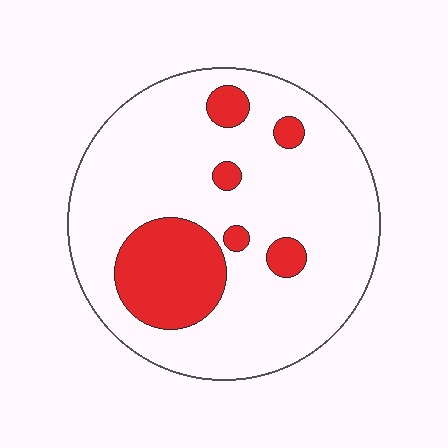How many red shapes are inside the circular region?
6.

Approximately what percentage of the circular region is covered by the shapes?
Approximately 20%.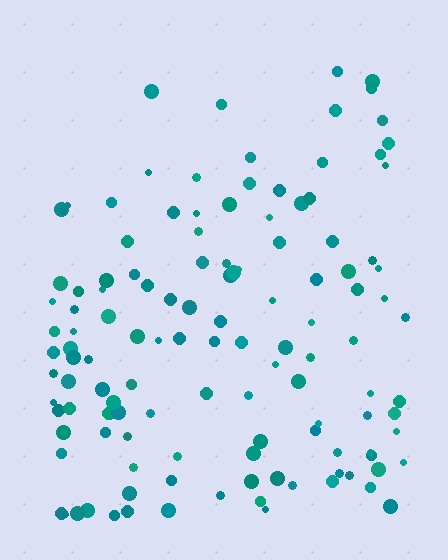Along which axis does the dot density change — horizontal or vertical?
Vertical.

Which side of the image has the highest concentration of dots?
The bottom.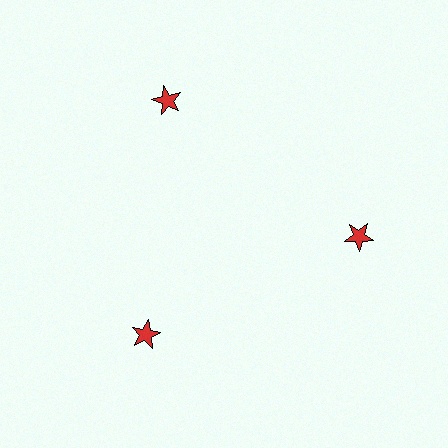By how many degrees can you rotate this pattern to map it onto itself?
The pattern maps onto itself every 120 degrees of rotation.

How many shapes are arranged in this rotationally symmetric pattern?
There are 3 shapes, arranged in 3 groups of 1.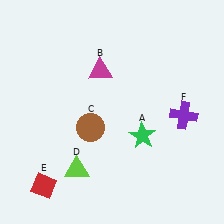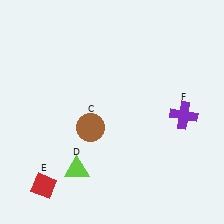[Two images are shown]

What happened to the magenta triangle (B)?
The magenta triangle (B) was removed in Image 2. It was in the top-left area of Image 1.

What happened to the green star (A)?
The green star (A) was removed in Image 2. It was in the bottom-right area of Image 1.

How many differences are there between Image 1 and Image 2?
There are 2 differences between the two images.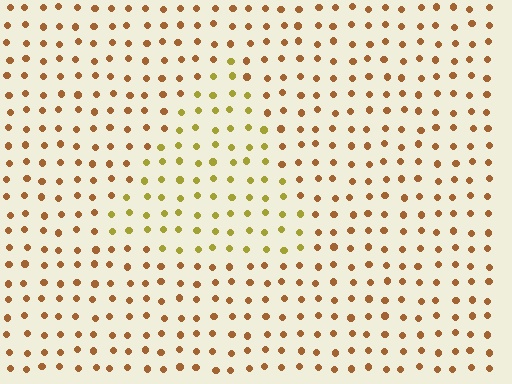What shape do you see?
I see a triangle.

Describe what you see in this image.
The image is filled with small brown elements in a uniform arrangement. A triangle-shaped region is visible where the elements are tinted to a slightly different hue, forming a subtle color boundary.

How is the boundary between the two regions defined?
The boundary is defined purely by a slight shift in hue (about 34 degrees). Spacing, size, and orientation are identical on both sides.